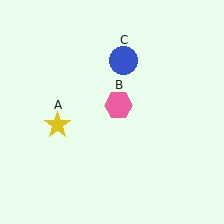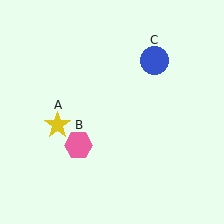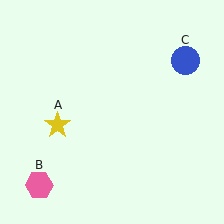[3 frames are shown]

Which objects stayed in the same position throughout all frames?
Yellow star (object A) remained stationary.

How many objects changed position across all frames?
2 objects changed position: pink hexagon (object B), blue circle (object C).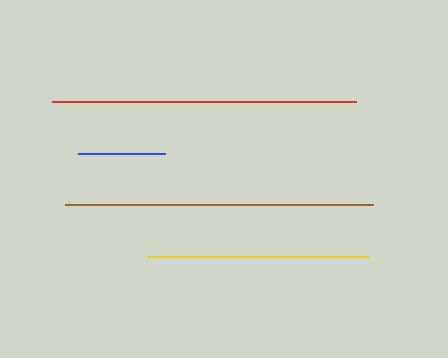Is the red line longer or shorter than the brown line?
The brown line is longer than the red line.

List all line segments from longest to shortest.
From longest to shortest: brown, red, yellow, blue.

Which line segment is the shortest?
The blue line is the shortest at approximately 88 pixels.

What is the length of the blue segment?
The blue segment is approximately 88 pixels long.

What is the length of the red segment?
The red segment is approximately 304 pixels long.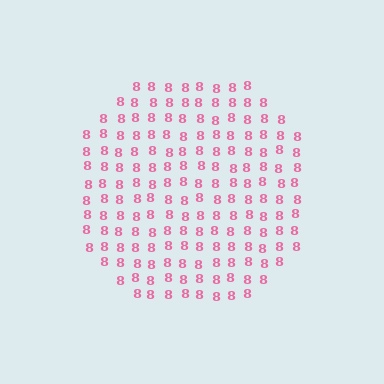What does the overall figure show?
The overall figure shows a circle.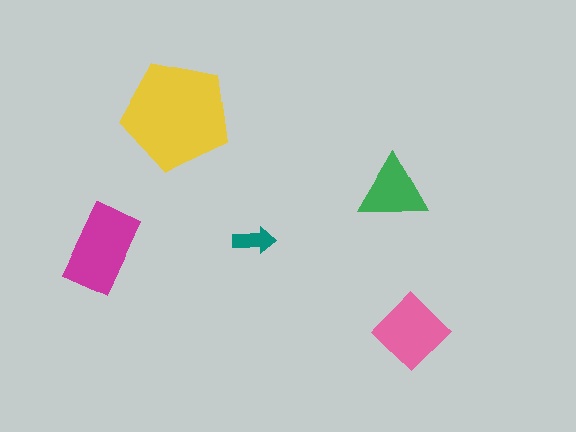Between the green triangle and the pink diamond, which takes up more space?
The pink diamond.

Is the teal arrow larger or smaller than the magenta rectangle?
Smaller.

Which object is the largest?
The yellow pentagon.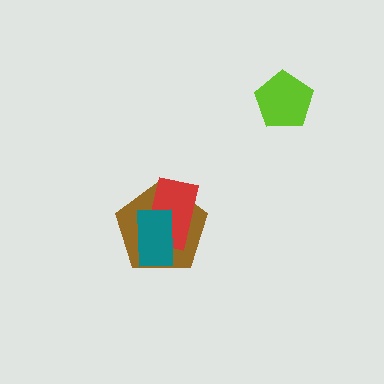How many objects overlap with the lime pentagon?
0 objects overlap with the lime pentagon.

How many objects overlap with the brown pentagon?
2 objects overlap with the brown pentagon.